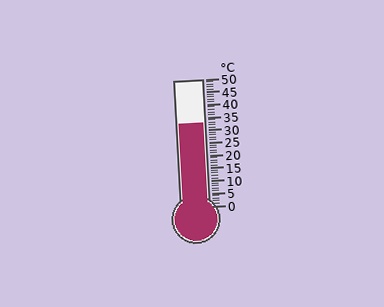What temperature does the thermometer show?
The thermometer shows approximately 33°C.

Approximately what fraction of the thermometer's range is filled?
The thermometer is filled to approximately 65% of its range.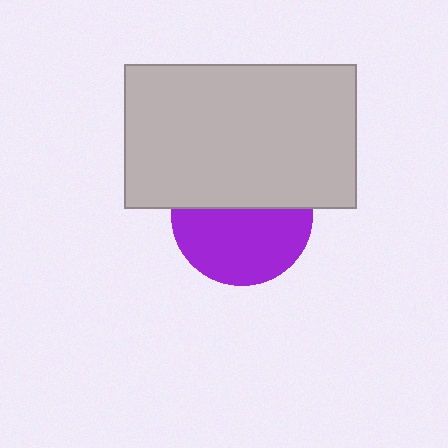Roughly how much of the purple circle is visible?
About half of it is visible (roughly 55%).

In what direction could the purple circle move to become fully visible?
The purple circle could move down. That would shift it out from behind the light gray rectangle entirely.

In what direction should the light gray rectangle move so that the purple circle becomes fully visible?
The light gray rectangle should move up. That is the shortest direction to clear the overlap and leave the purple circle fully visible.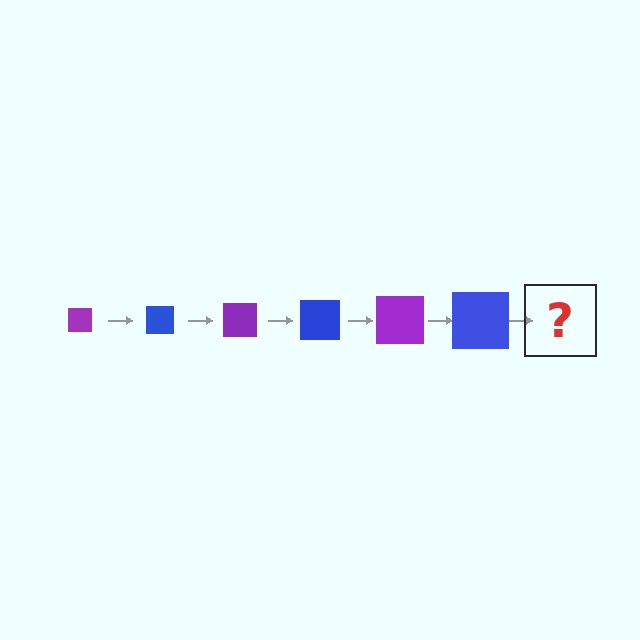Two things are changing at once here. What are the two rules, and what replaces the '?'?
The two rules are that the square grows larger each step and the color cycles through purple and blue. The '?' should be a purple square, larger than the previous one.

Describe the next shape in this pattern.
It should be a purple square, larger than the previous one.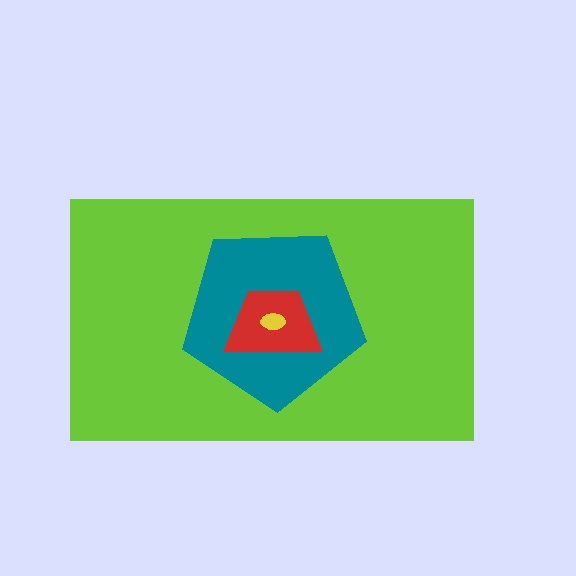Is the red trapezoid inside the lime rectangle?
Yes.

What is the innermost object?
The yellow ellipse.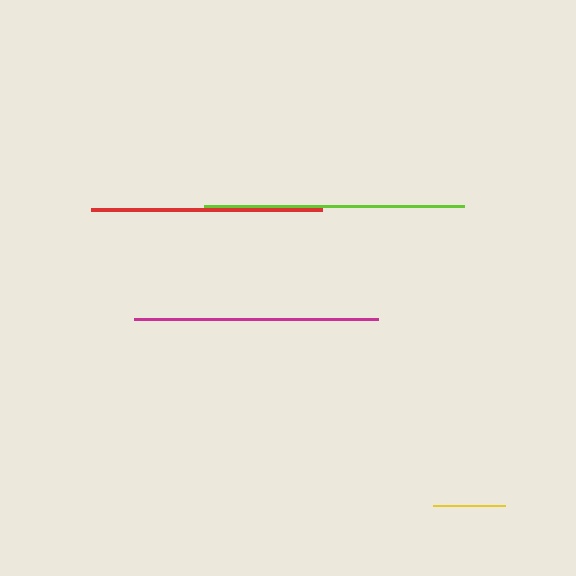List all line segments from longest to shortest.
From longest to shortest: lime, magenta, red, yellow.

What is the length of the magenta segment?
The magenta segment is approximately 243 pixels long.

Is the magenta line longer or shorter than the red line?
The magenta line is longer than the red line.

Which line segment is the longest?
The lime line is the longest at approximately 260 pixels.